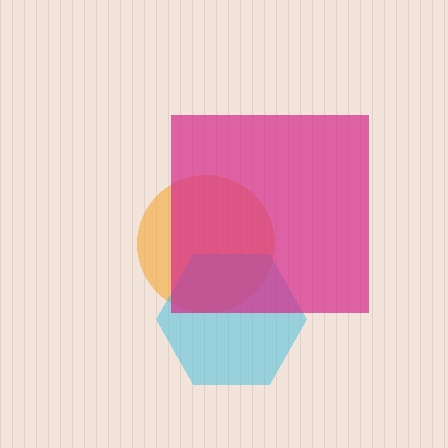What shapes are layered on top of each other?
The layered shapes are: an orange circle, a cyan hexagon, a magenta square.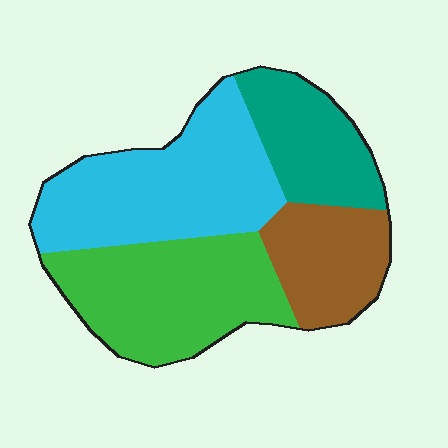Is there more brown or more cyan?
Cyan.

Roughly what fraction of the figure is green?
Green covers roughly 30% of the figure.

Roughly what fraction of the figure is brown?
Brown takes up between a sixth and a third of the figure.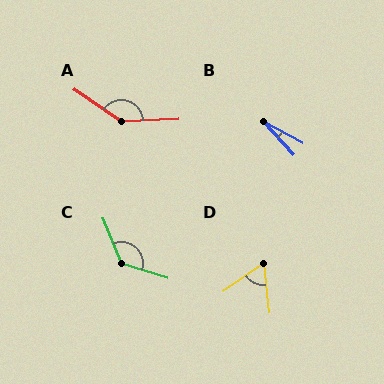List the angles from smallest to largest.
B (19°), D (62°), C (129°), A (143°).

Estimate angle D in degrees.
Approximately 62 degrees.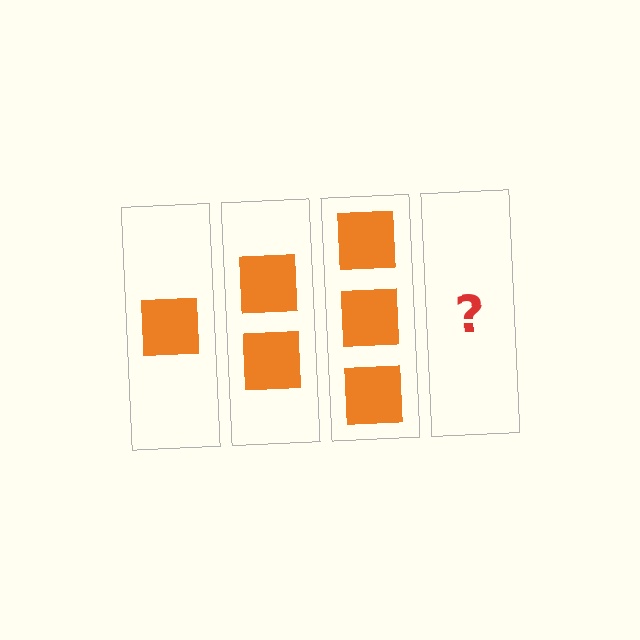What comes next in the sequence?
The next element should be 4 squares.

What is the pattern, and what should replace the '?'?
The pattern is that each step adds one more square. The '?' should be 4 squares.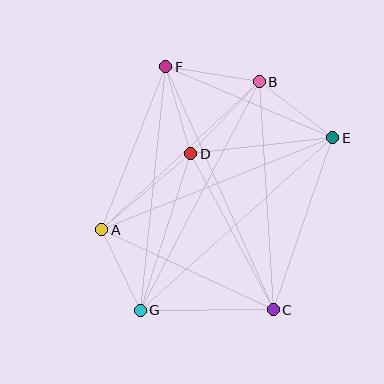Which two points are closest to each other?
Points A and G are closest to each other.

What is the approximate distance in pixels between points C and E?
The distance between C and E is approximately 182 pixels.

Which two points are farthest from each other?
Points C and F are farthest from each other.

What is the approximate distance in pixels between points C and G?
The distance between C and G is approximately 133 pixels.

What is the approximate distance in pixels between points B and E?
The distance between B and E is approximately 92 pixels.